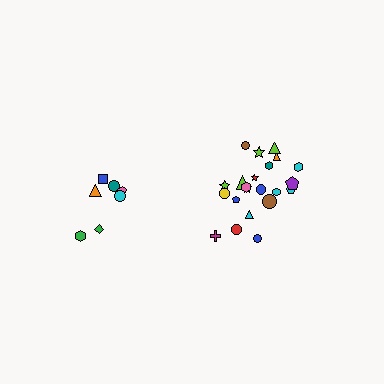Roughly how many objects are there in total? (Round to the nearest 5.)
Roughly 30 objects in total.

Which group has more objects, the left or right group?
The right group.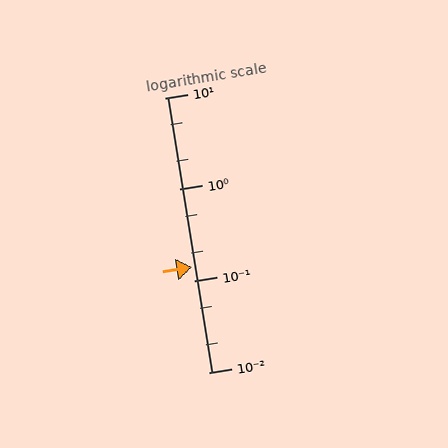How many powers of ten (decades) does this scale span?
The scale spans 3 decades, from 0.01 to 10.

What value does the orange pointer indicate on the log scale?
The pointer indicates approximately 0.14.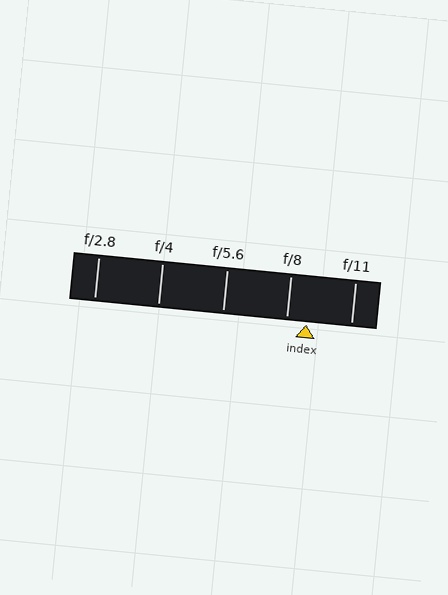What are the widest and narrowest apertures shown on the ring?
The widest aperture shown is f/2.8 and the narrowest is f/11.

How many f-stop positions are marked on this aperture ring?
There are 5 f-stop positions marked.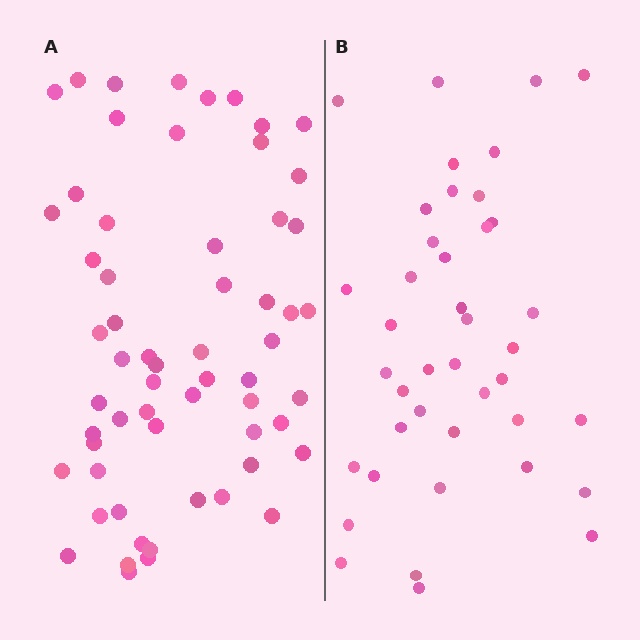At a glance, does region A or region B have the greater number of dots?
Region A (the left region) has more dots.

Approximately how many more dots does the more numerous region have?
Region A has approximately 20 more dots than region B.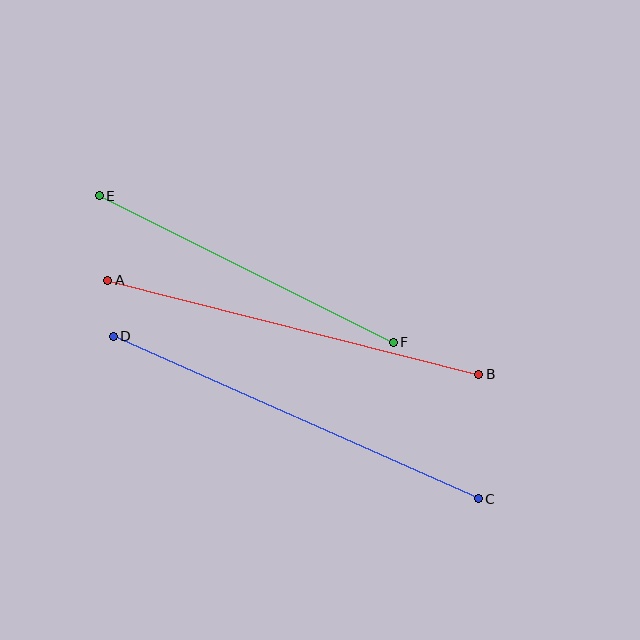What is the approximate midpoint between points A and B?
The midpoint is at approximately (293, 327) pixels.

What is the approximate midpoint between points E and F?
The midpoint is at approximately (246, 269) pixels.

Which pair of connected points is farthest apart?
Points C and D are farthest apart.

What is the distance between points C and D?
The distance is approximately 399 pixels.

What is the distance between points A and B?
The distance is approximately 383 pixels.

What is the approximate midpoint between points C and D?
The midpoint is at approximately (296, 417) pixels.